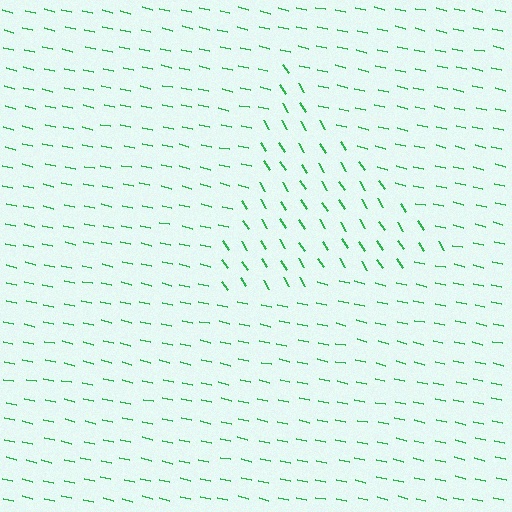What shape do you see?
I see a triangle.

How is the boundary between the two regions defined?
The boundary is defined purely by a change in line orientation (approximately 45 degrees difference). All lines are the same color and thickness.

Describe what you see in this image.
The image is filled with small green line segments. A triangle region in the image has lines oriented differently from the surrounding lines, creating a visible texture boundary.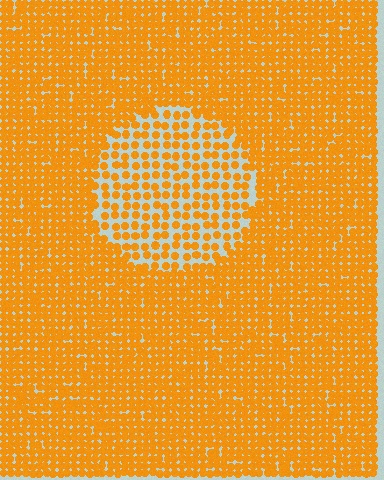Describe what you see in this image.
The image contains small orange elements arranged at two different densities. A circle-shaped region is visible where the elements are less densely packed than the surrounding area.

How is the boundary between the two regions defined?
The boundary is defined by a change in element density (approximately 2.0x ratio). All elements are the same color, size, and shape.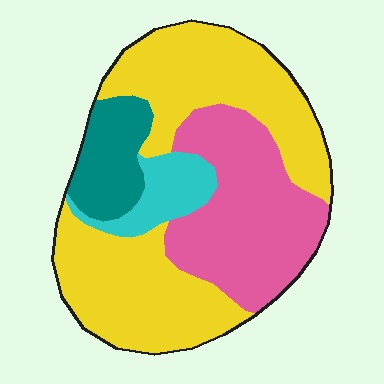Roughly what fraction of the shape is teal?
Teal takes up less than a quarter of the shape.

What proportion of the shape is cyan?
Cyan covers roughly 10% of the shape.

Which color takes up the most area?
Yellow, at roughly 50%.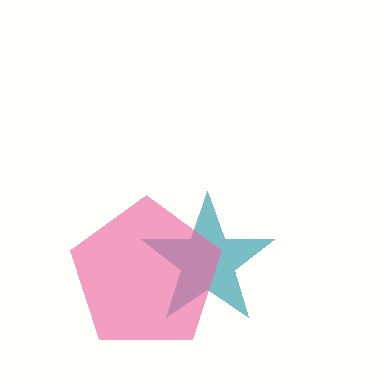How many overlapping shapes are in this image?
There are 2 overlapping shapes in the image.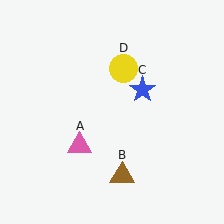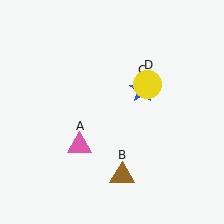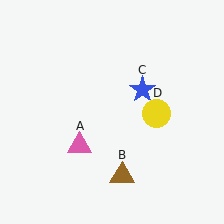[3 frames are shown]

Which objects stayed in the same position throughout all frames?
Pink triangle (object A) and brown triangle (object B) and blue star (object C) remained stationary.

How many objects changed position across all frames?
1 object changed position: yellow circle (object D).